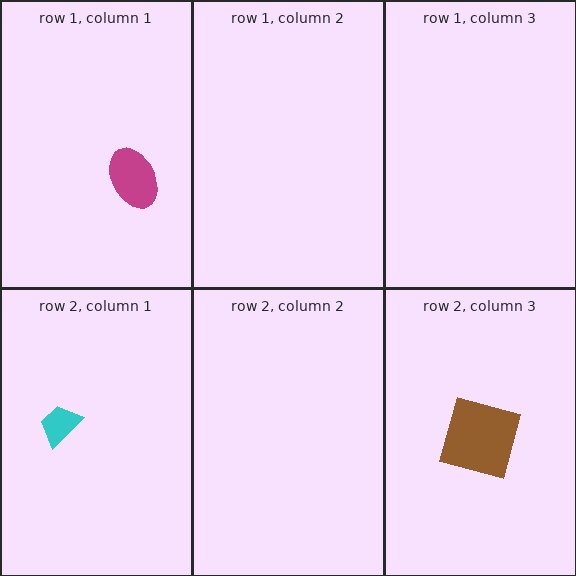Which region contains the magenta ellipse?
The row 1, column 1 region.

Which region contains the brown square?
The row 2, column 3 region.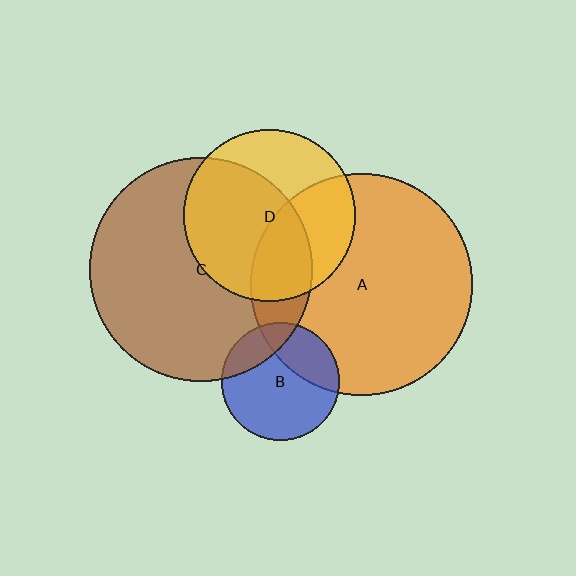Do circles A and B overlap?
Yes.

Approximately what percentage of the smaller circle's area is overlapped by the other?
Approximately 30%.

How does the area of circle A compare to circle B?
Approximately 3.6 times.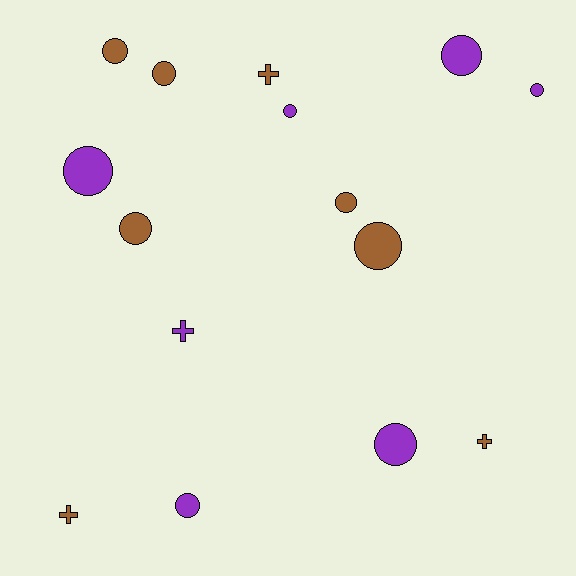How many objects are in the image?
There are 15 objects.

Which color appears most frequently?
Brown, with 8 objects.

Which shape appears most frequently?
Circle, with 11 objects.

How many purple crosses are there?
There is 1 purple cross.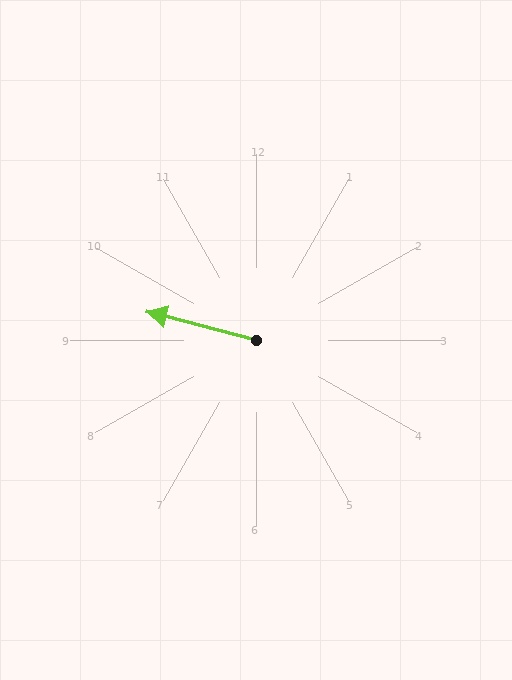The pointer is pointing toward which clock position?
Roughly 9 o'clock.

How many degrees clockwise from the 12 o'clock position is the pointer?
Approximately 284 degrees.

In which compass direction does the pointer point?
West.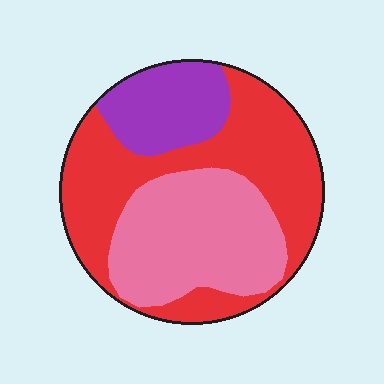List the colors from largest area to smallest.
From largest to smallest: red, pink, purple.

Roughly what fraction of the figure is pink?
Pink covers around 35% of the figure.